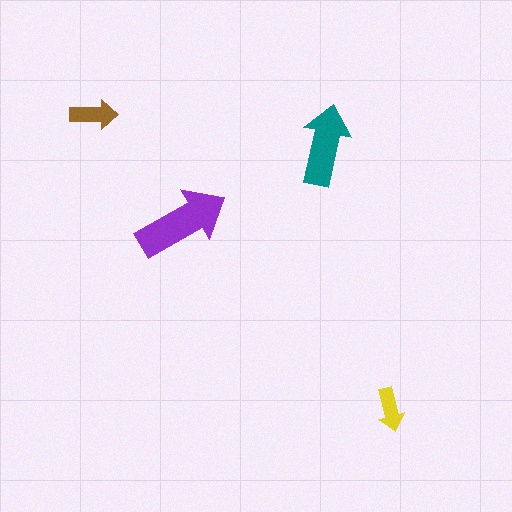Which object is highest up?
The brown arrow is topmost.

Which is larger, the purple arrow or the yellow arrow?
The purple one.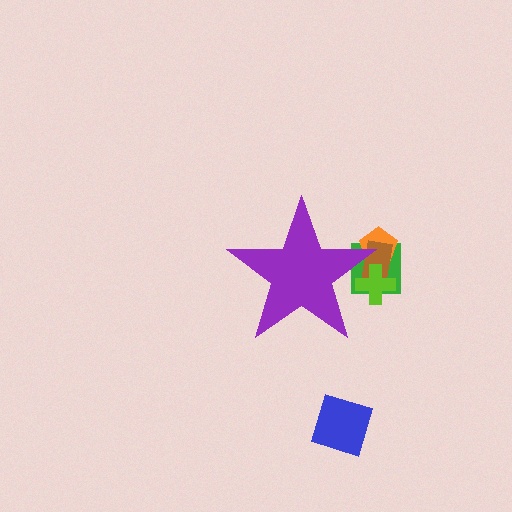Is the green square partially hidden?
Yes, the green square is partially hidden behind the purple star.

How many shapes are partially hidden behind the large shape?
4 shapes are partially hidden.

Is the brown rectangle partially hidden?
Yes, the brown rectangle is partially hidden behind the purple star.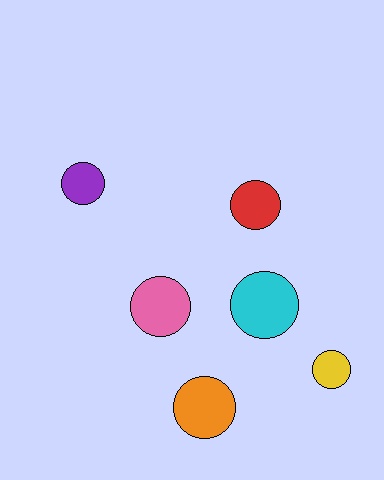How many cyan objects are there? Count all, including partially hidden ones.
There is 1 cyan object.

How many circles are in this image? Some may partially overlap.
There are 6 circles.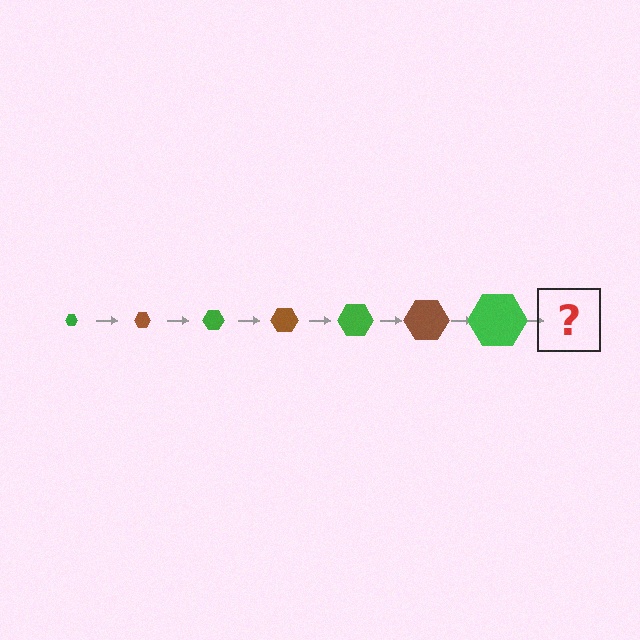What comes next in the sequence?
The next element should be a brown hexagon, larger than the previous one.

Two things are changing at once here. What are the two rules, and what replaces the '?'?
The two rules are that the hexagon grows larger each step and the color cycles through green and brown. The '?' should be a brown hexagon, larger than the previous one.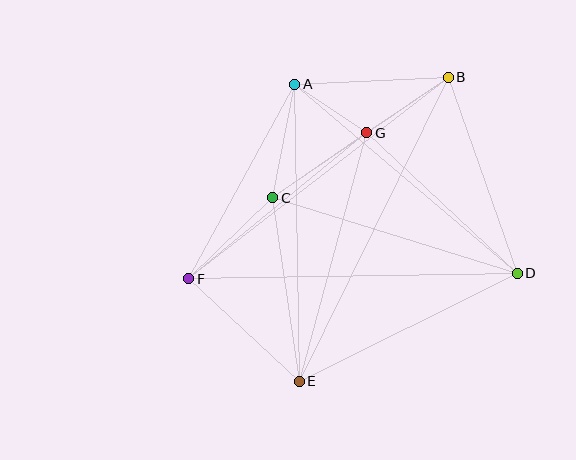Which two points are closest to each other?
Points A and G are closest to each other.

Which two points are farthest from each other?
Points B and E are farthest from each other.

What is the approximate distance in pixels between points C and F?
The distance between C and F is approximately 117 pixels.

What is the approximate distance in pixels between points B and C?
The distance between B and C is approximately 213 pixels.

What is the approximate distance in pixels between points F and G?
The distance between F and G is approximately 230 pixels.